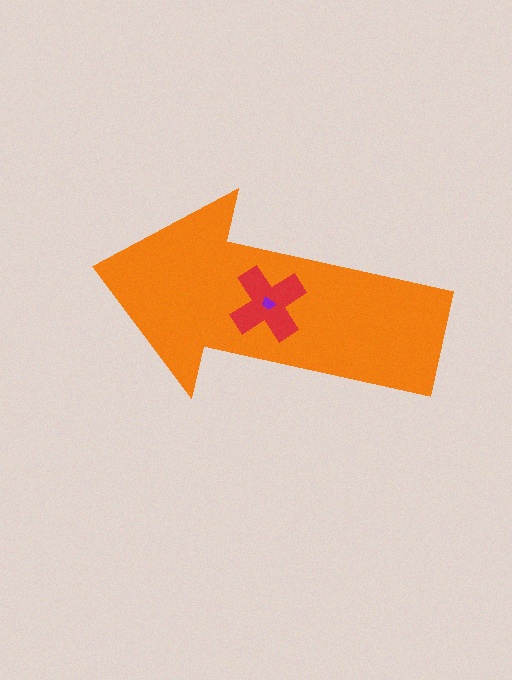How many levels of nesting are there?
3.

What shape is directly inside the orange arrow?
The red cross.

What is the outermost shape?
The orange arrow.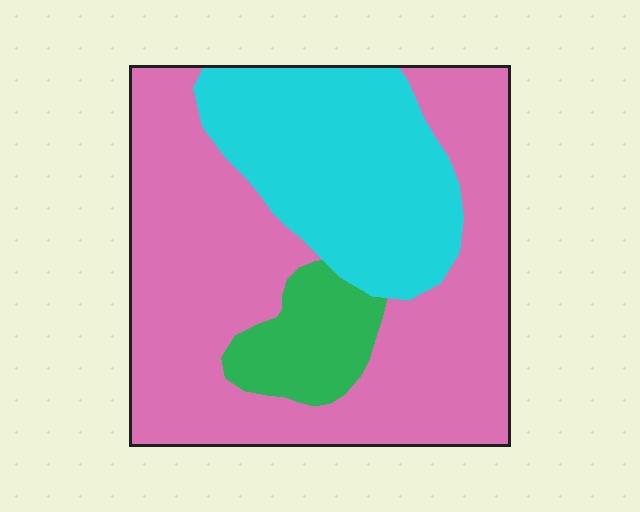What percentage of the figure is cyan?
Cyan takes up about one third (1/3) of the figure.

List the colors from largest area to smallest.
From largest to smallest: pink, cyan, green.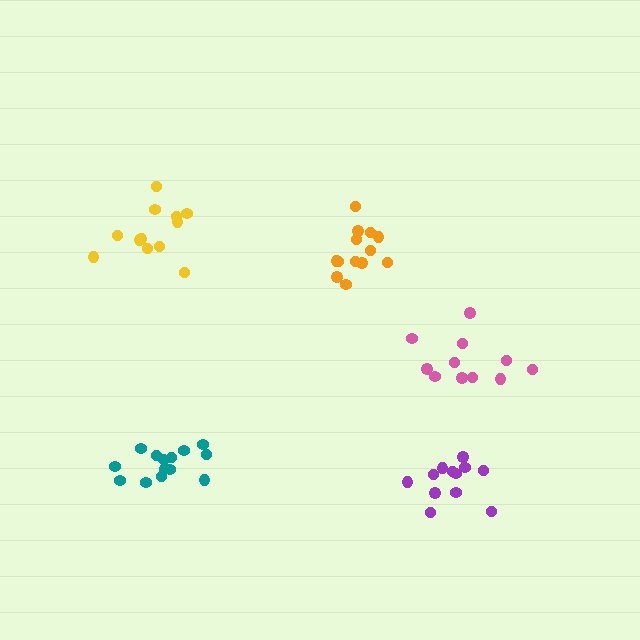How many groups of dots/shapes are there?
There are 5 groups.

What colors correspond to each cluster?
The clusters are colored: purple, yellow, teal, orange, pink.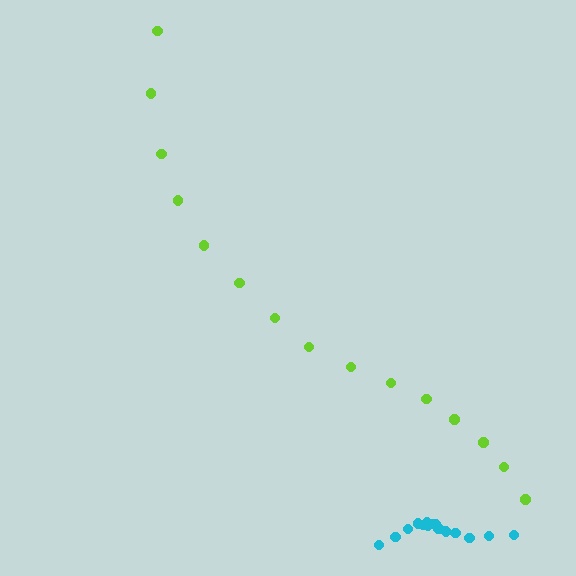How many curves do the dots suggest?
There are 2 distinct paths.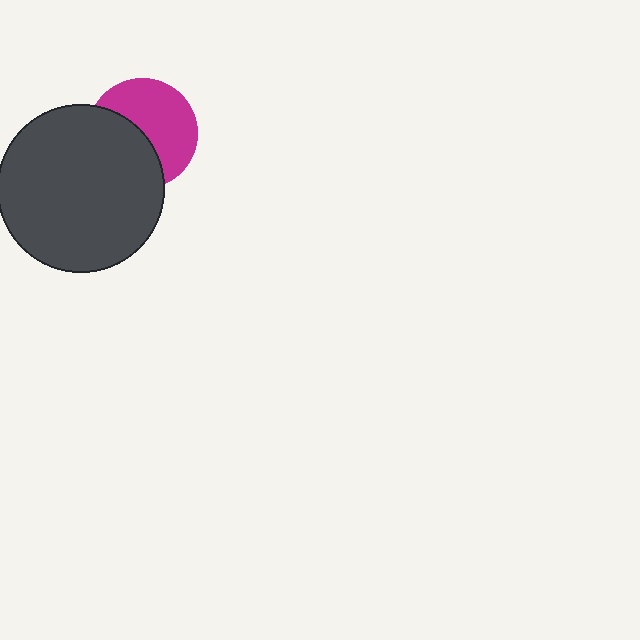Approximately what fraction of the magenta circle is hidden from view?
Roughly 45% of the magenta circle is hidden behind the dark gray circle.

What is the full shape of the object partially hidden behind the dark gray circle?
The partially hidden object is a magenta circle.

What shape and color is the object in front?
The object in front is a dark gray circle.